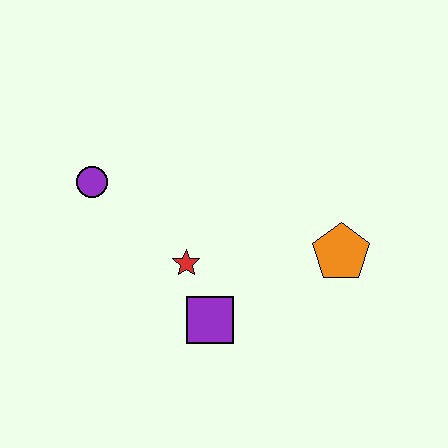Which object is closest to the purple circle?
The red star is closest to the purple circle.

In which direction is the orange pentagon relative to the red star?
The orange pentagon is to the right of the red star.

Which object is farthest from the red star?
The orange pentagon is farthest from the red star.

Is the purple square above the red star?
No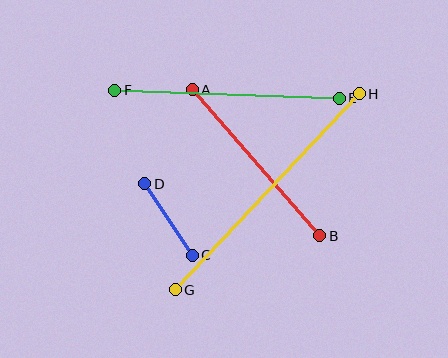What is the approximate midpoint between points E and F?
The midpoint is at approximately (227, 94) pixels.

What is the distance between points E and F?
The distance is approximately 225 pixels.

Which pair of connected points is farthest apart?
Points G and H are farthest apart.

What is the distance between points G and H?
The distance is approximately 269 pixels.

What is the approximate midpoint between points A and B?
The midpoint is at approximately (256, 163) pixels.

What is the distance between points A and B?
The distance is approximately 194 pixels.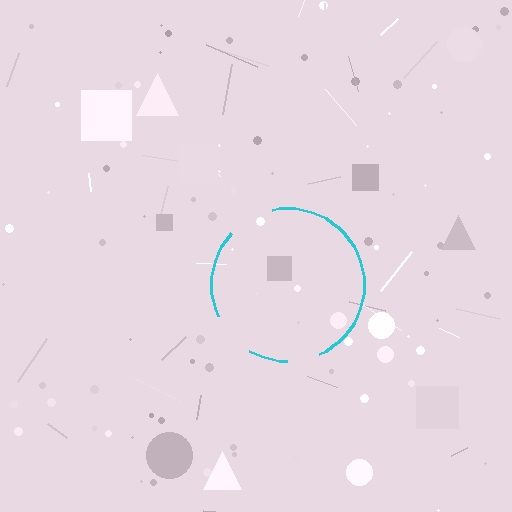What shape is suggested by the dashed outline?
The dashed outline suggests a circle.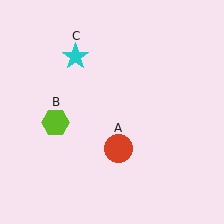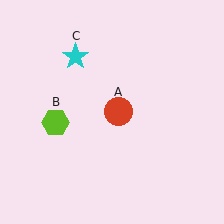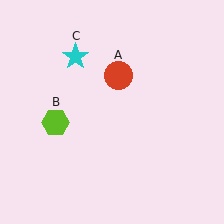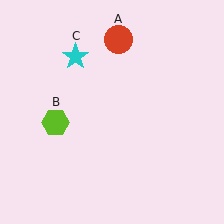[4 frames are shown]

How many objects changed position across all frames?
1 object changed position: red circle (object A).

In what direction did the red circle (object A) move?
The red circle (object A) moved up.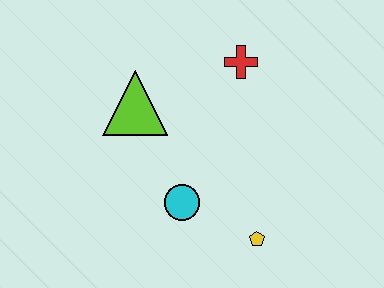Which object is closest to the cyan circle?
The yellow pentagon is closest to the cyan circle.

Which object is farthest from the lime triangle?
The yellow pentagon is farthest from the lime triangle.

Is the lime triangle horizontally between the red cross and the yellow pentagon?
No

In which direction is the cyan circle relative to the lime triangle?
The cyan circle is below the lime triangle.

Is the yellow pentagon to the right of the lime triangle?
Yes